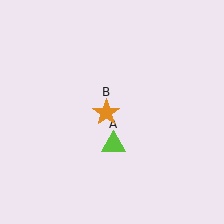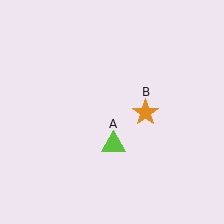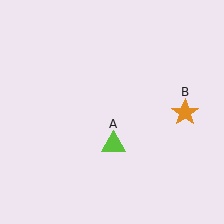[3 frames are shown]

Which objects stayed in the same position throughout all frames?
Lime triangle (object A) remained stationary.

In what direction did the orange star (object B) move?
The orange star (object B) moved right.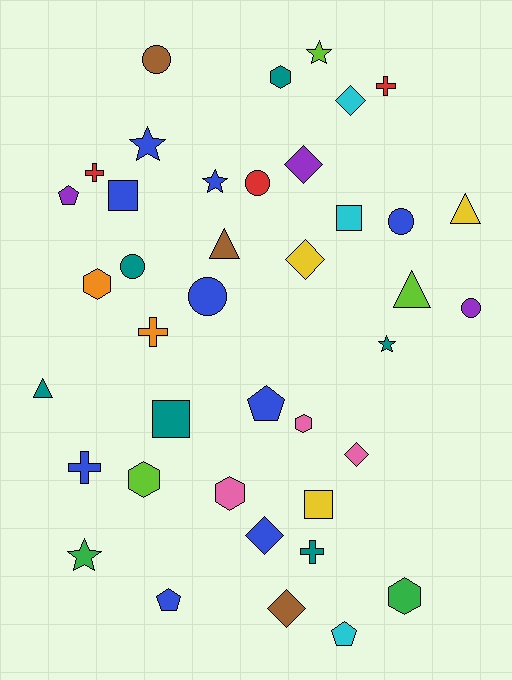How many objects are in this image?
There are 40 objects.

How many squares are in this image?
There are 4 squares.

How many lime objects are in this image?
There are 3 lime objects.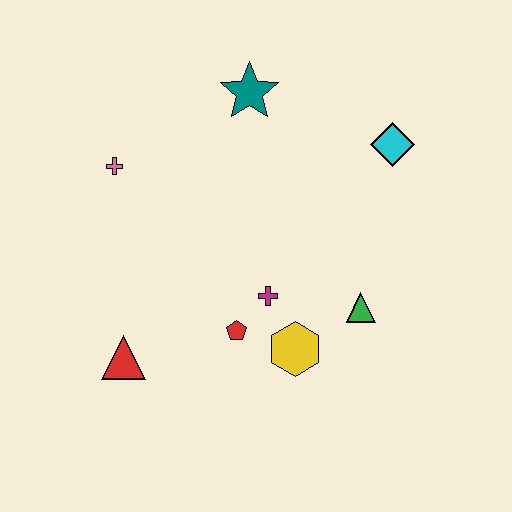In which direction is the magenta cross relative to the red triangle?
The magenta cross is to the right of the red triangle.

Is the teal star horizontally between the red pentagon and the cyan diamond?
Yes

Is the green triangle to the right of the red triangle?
Yes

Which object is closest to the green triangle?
The yellow hexagon is closest to the green triangle.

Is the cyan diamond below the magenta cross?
No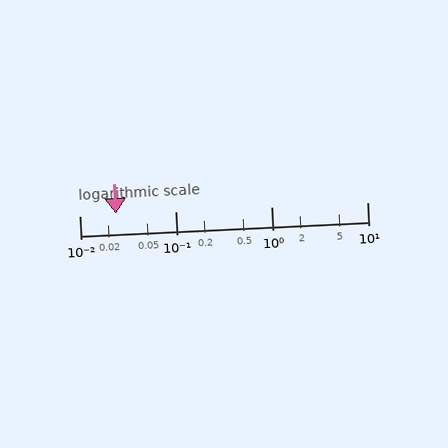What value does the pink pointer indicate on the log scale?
The pointer indicates approximately 0.024.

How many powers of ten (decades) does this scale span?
The scale spans 3 decades, from 0.01 to 10.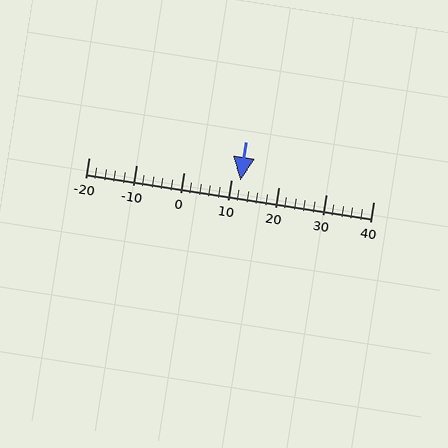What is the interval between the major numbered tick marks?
The major tick marks are spaced 10 units apart.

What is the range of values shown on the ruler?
The ruler shows values from -20 to 40.